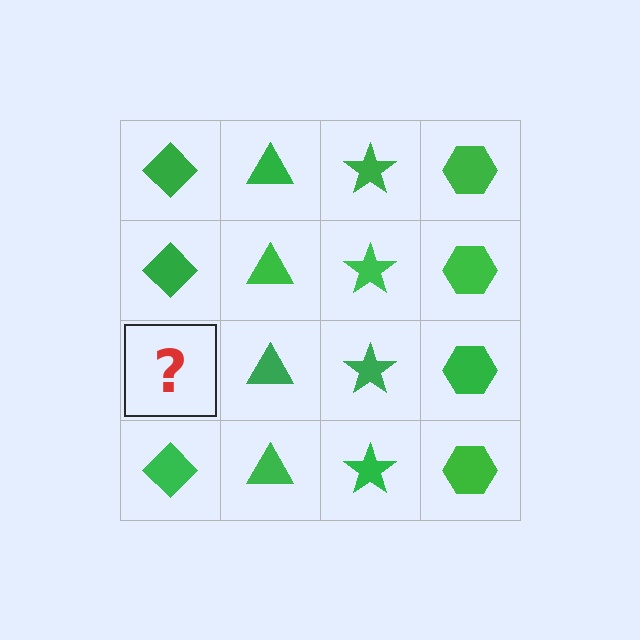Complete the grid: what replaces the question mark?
The question mark should be replaced with a green diamond.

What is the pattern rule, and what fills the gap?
The rule is that each column has a consistent shape. The gap should be filled with a green diamond.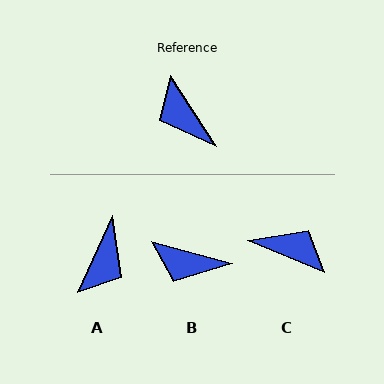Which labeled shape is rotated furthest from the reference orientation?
C, about 146 degrees away.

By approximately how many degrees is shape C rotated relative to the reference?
Approximately 146 degrees clockwise.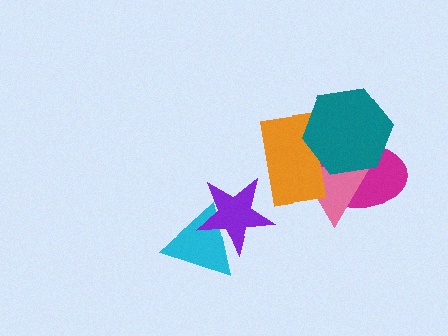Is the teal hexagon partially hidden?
No, no other shape covers it.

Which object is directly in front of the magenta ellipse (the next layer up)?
The pink triangle is directly in front of the magenta ellipse.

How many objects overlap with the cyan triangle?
1 object overlaps with the cyan triangle.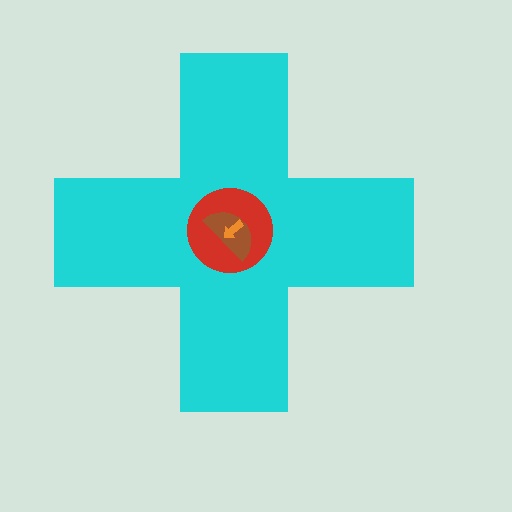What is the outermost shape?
The cyan cross.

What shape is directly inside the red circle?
The brown semicircle.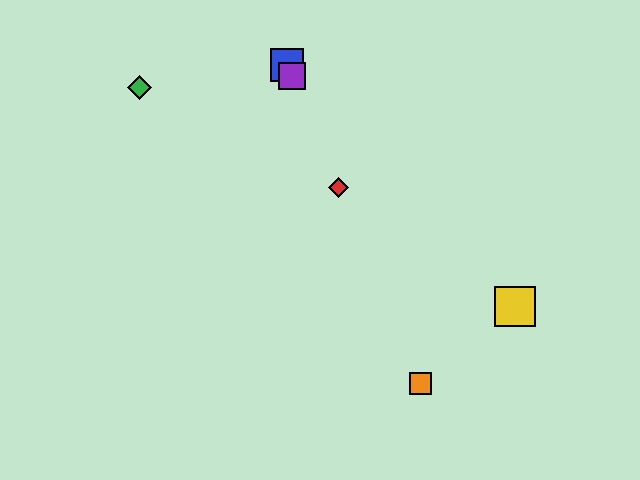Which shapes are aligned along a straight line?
The red diamond, the blue square, the purple square, the orange square are aligned along a straight line.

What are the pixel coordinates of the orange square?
The orange square is at (420, 383).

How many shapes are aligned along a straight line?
4 shapes (the red diamond, the blue square, the purple square, the orange square) are aligned along a straight line.